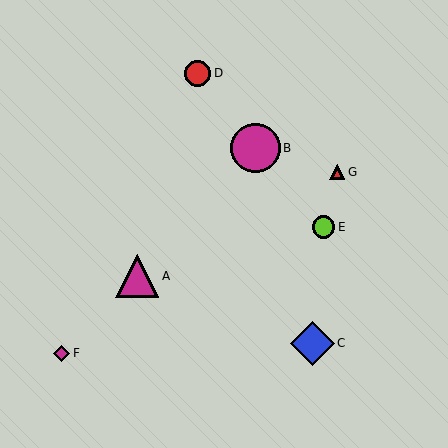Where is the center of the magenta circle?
The center of the magenta circle is at (256, 148).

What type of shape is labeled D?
Shape D is a red circle.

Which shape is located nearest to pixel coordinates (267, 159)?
The magenta circle (labeled B) at (256, 148) is nearest to that location.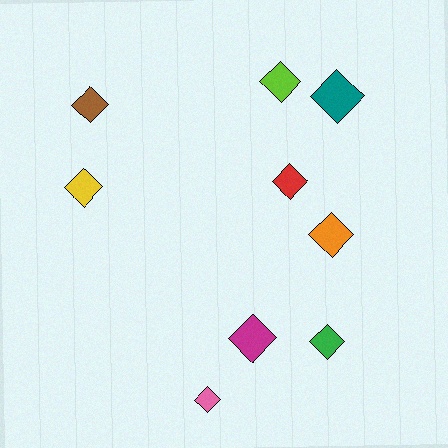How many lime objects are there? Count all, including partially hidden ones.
There is 1 lime object.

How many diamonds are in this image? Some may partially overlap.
There are 9 diamonds.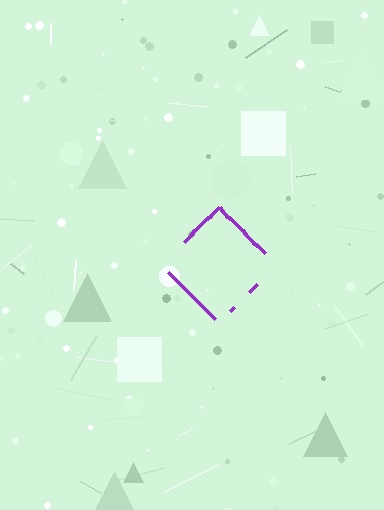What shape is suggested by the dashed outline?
The dashed outline suggests a diamond.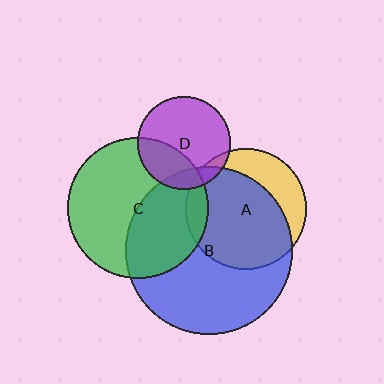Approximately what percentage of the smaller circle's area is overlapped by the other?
Approximately 40%.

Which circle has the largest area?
Circle B (blue).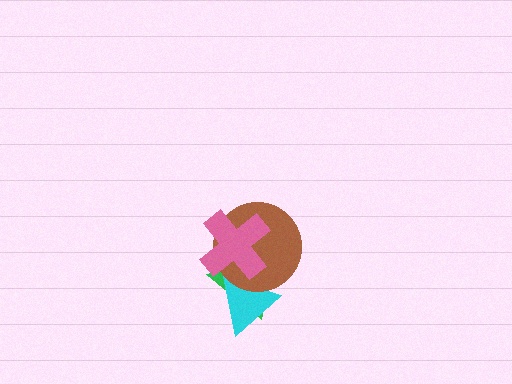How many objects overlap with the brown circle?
3 objects overlap with the brown circle.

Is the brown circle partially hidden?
Yes, it is partially covered by another shape.